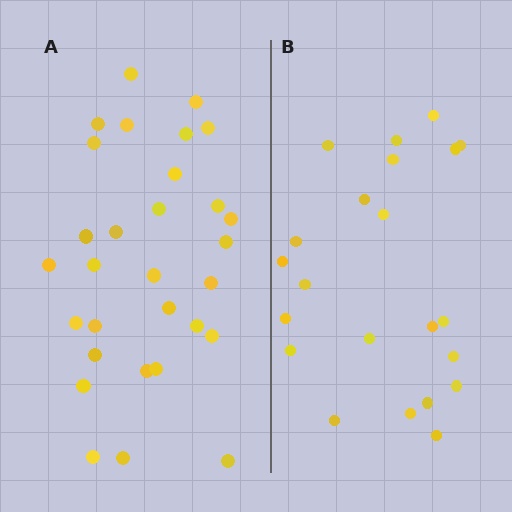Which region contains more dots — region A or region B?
Region A (the left region) has more dots.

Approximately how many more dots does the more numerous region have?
Region A has roughly 8 or so more dots than region B.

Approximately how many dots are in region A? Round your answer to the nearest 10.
About 30 dots.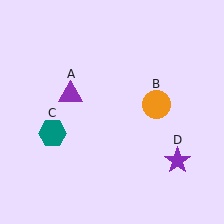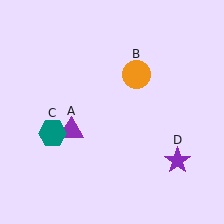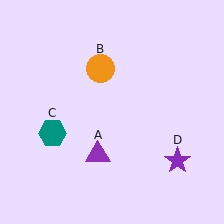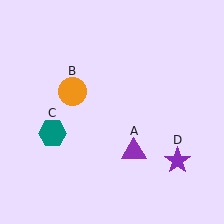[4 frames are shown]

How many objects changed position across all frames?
2 objects changed position: purple triangle (object A), orange circle (object B).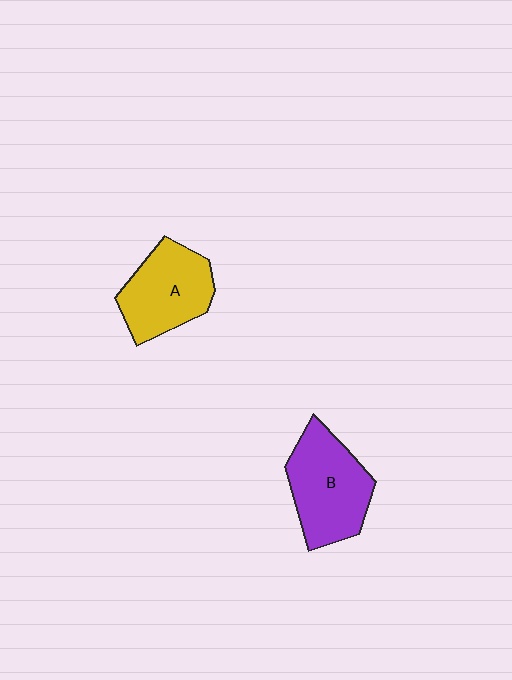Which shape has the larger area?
Shape B (purple).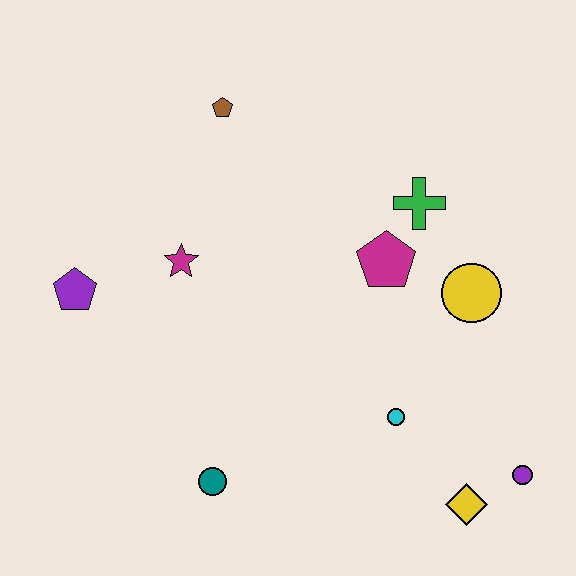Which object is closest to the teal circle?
The cyan circle is closest to the teal circle.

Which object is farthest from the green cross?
The purple pentagon is farthest from the green cross.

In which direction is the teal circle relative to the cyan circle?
The teal circle is to the left of the cyan circle.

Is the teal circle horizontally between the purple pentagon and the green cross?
Yes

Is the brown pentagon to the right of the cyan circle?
No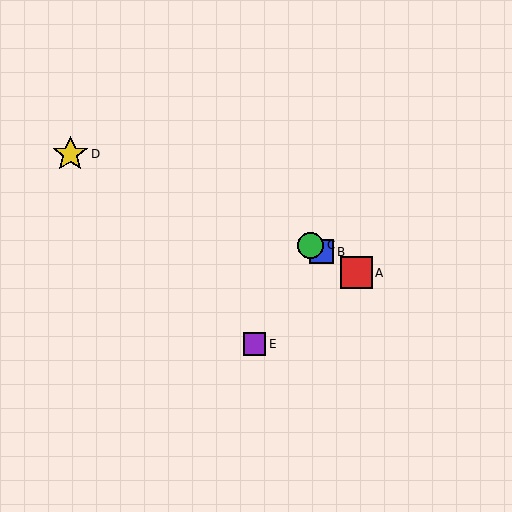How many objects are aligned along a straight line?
3 objects (A, B, C) are aligned along a straight line.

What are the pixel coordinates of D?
Object D is at (70, 154).